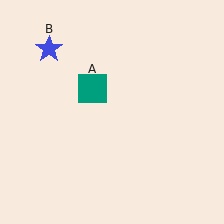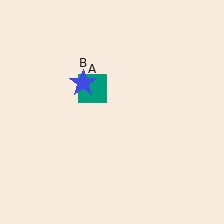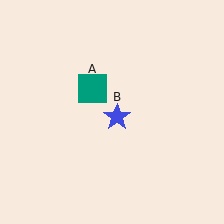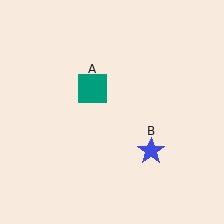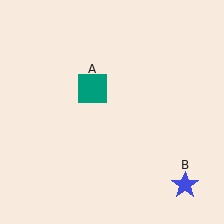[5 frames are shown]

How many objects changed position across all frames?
1 object changed position: blue star (object B).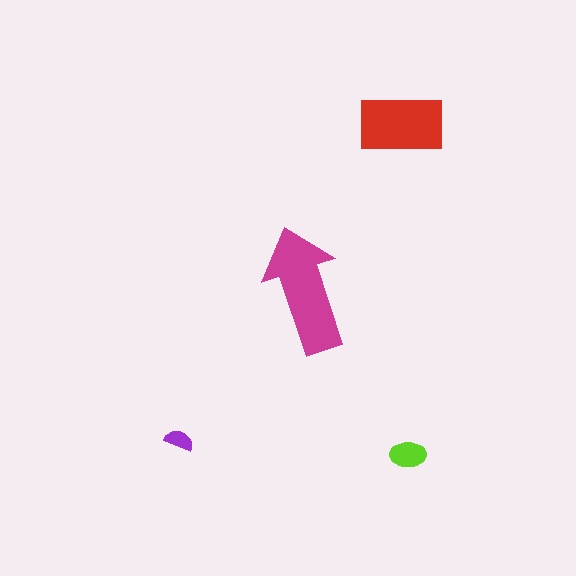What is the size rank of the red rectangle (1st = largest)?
2nd.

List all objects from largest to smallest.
The magenta arrow, the red rectangle, the lime ellipse, the purple semicircle.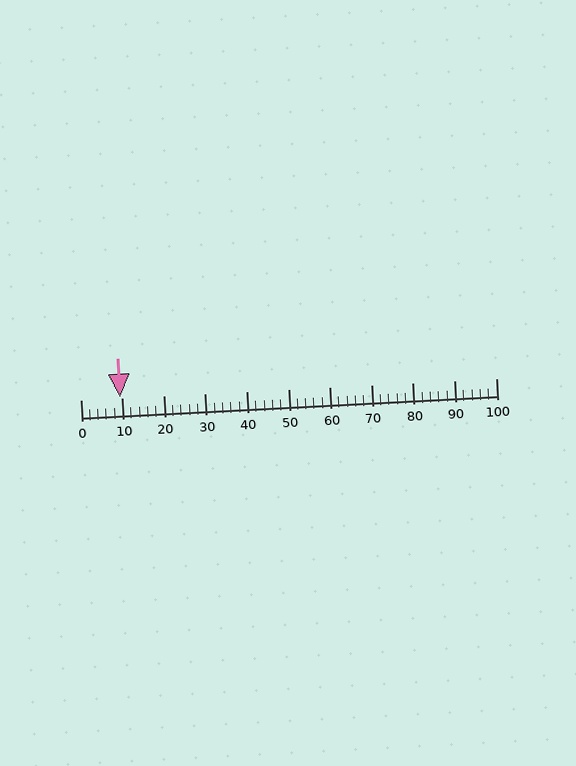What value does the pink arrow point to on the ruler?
The pink arrow points to approximately 10.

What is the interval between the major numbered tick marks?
The major tick marks are spaced 10 units apart.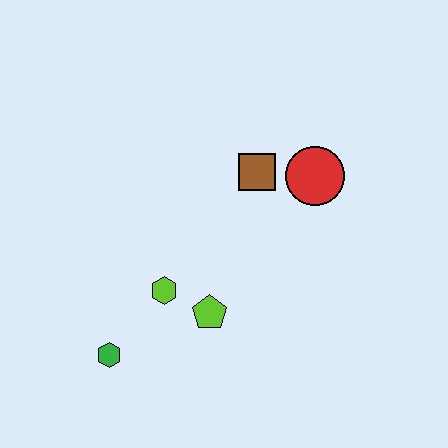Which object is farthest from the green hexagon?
The red circle is farthest from the green hexagon.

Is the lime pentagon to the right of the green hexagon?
Yes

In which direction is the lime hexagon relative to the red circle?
The lime hexagon is to the left of the red circle.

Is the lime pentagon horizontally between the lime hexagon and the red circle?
Yes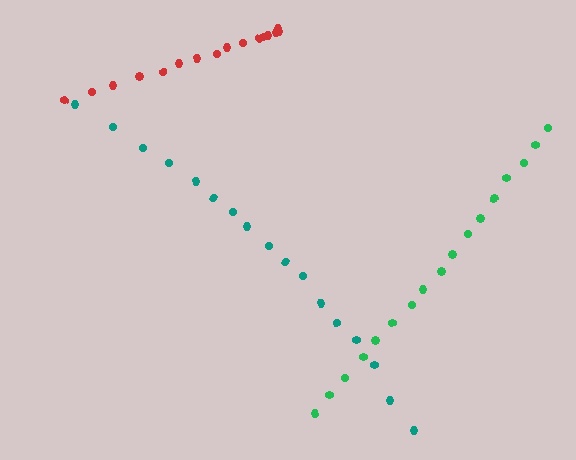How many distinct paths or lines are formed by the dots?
There are 3 distinct paths.